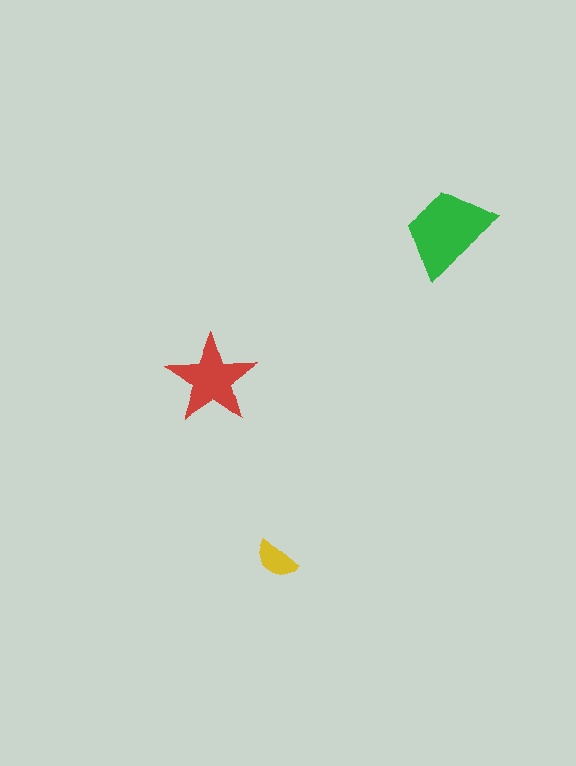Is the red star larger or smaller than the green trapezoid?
Smaller.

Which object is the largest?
The green trapezoid.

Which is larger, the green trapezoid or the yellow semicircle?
The green trapezoid.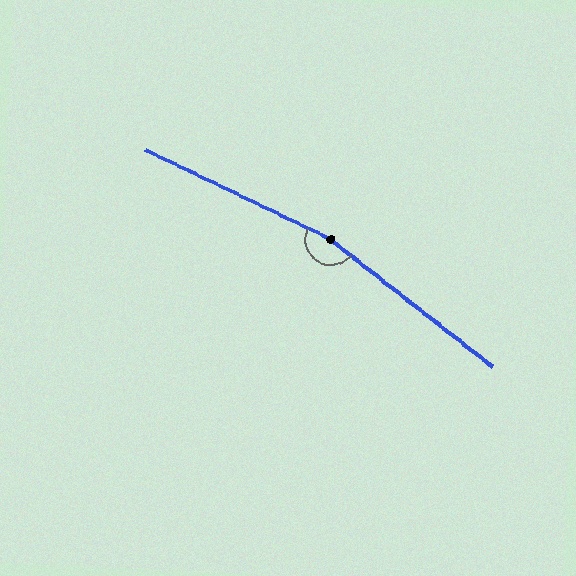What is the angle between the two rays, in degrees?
Approximately 168 degrees.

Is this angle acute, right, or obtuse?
It is obtuse.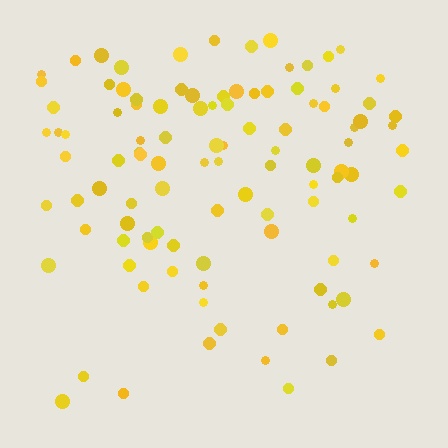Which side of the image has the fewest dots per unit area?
The bottom.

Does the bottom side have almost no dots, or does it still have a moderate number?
Still a moderate number, just noticeably fewer than the top.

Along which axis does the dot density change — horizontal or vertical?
Vertical.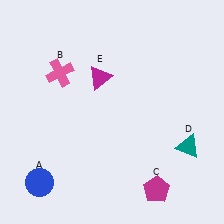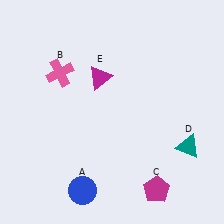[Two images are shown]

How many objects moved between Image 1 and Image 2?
1 object moved between the two images.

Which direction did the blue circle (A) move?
The blue circle (A) moved right.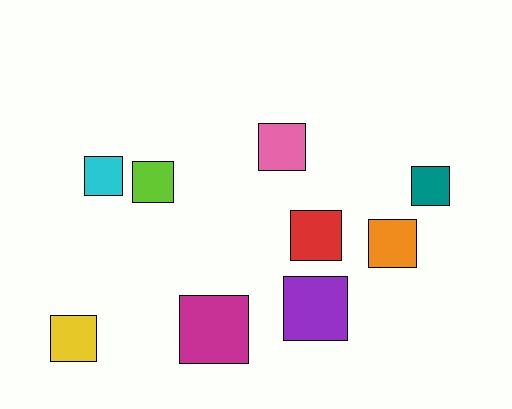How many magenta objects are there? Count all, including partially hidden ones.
There is 1 magenta object.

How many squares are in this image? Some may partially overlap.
There are 9 squares.